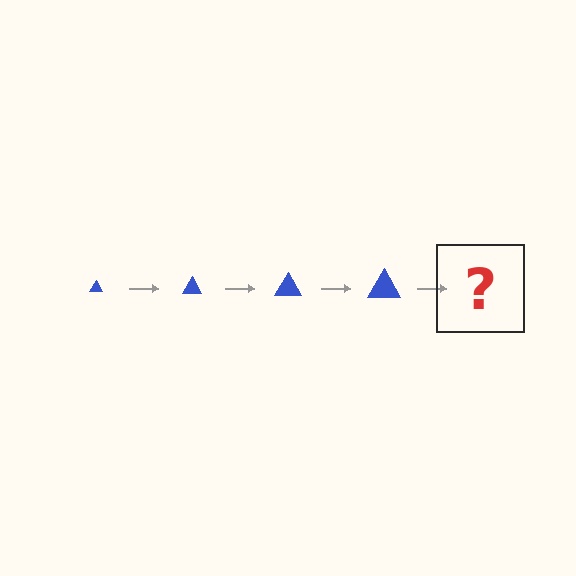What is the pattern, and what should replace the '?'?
The pattern is that the triangle gets progressively larger each step. The '?' should be a blue triangle, larger than the previous one.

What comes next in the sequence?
The next element should be a blue triangle, larger than the previous one.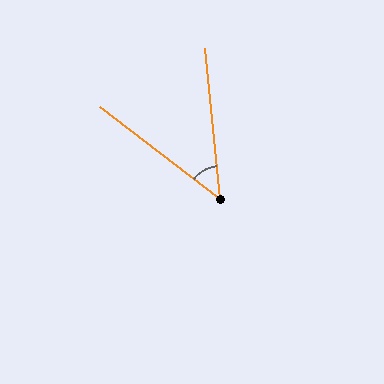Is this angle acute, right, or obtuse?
It is acute.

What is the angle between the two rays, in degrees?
Approximately 47 degrees.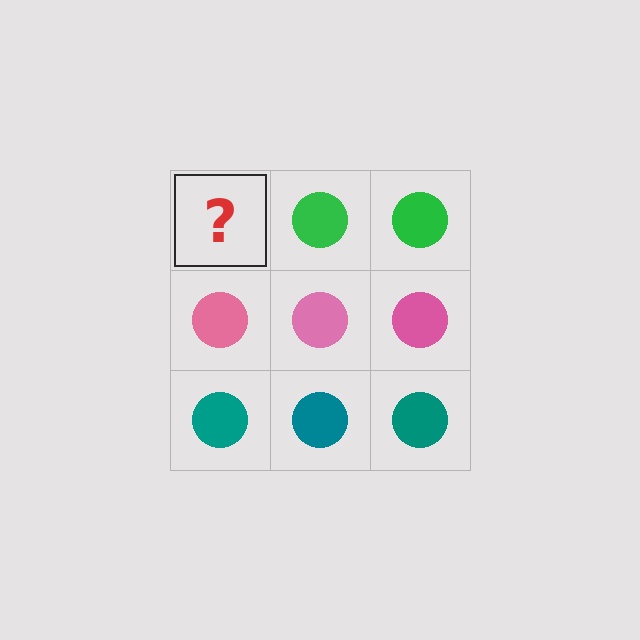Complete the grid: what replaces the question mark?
The question mark should be replaced with a green circle.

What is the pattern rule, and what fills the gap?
The rule is that each row has a consistent color. The gap should be filled with a green circle.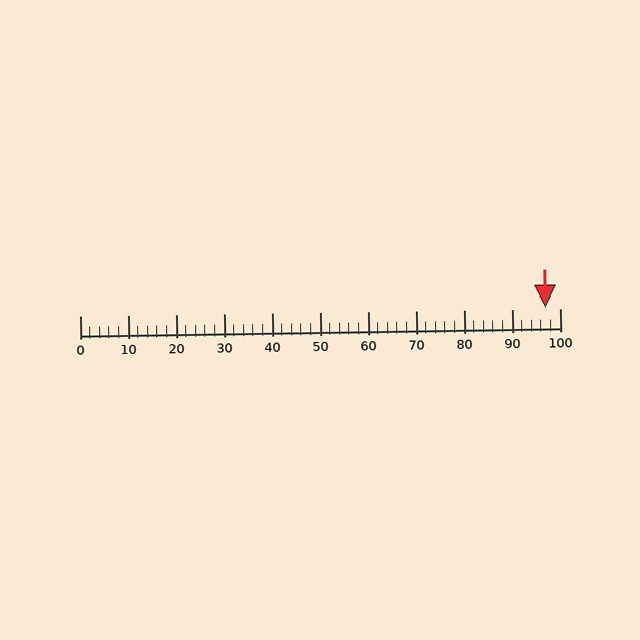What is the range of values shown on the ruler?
The ruler shows values from 0 to 100.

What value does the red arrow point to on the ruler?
The red arrow points to approximately 97.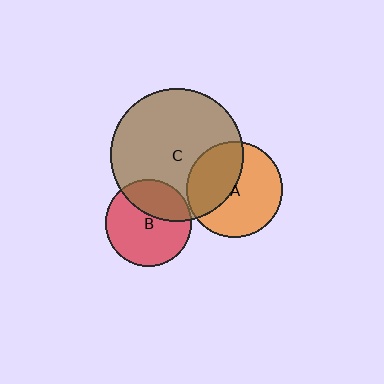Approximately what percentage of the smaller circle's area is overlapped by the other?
Approximately 35%.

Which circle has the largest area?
Circle C (brown).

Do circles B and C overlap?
Yes.